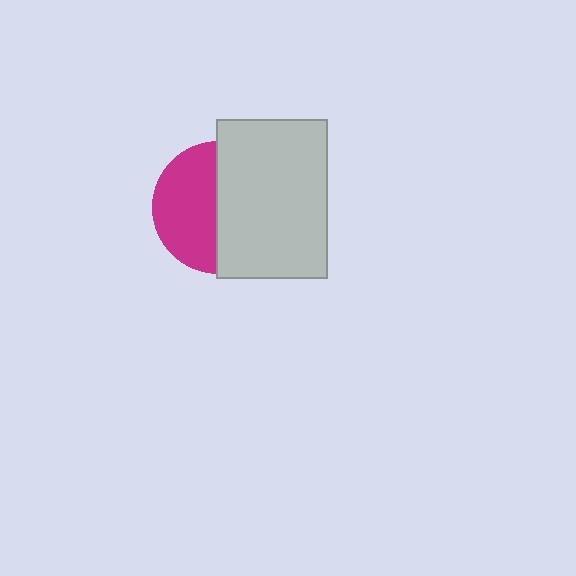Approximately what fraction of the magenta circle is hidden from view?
Roughly 53% of the magenta circle is hidden behind the light gray rectangle.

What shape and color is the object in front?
The object in front is a light gray rectangle.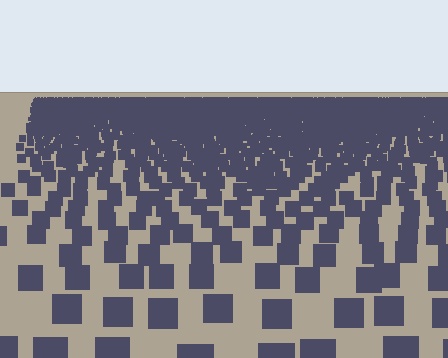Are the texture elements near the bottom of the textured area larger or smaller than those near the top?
Larger. Near the bottom, elements are closer to the viewer and appear at a bigger on-screen size.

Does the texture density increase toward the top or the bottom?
Density increases toward the top.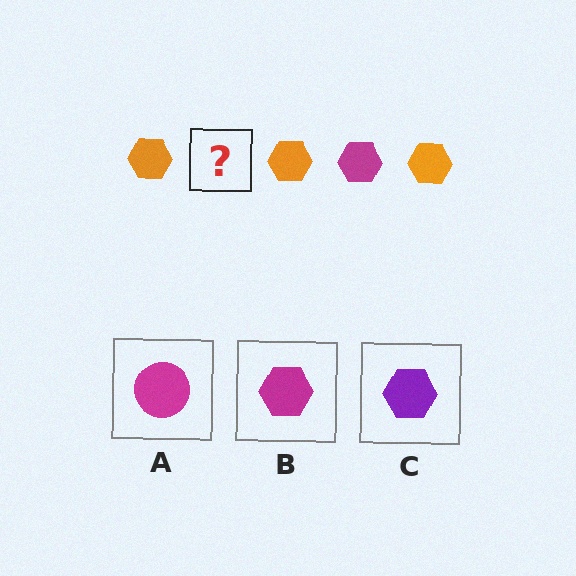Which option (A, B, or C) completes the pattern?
B.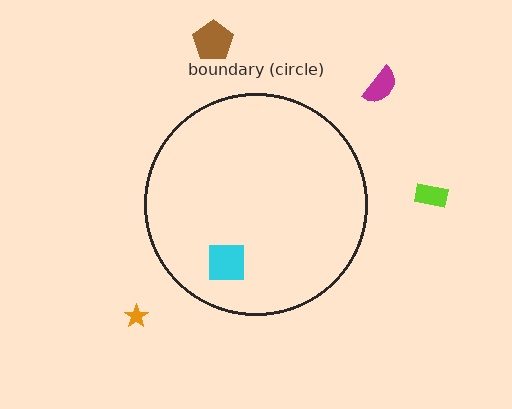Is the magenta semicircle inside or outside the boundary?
Outside.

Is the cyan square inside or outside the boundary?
Inside.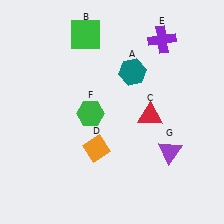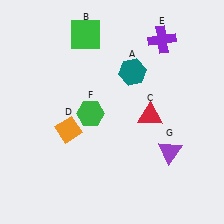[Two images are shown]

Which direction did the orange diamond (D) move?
The orange diamond (D) moved left.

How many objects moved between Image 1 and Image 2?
1 object moved between the two images.